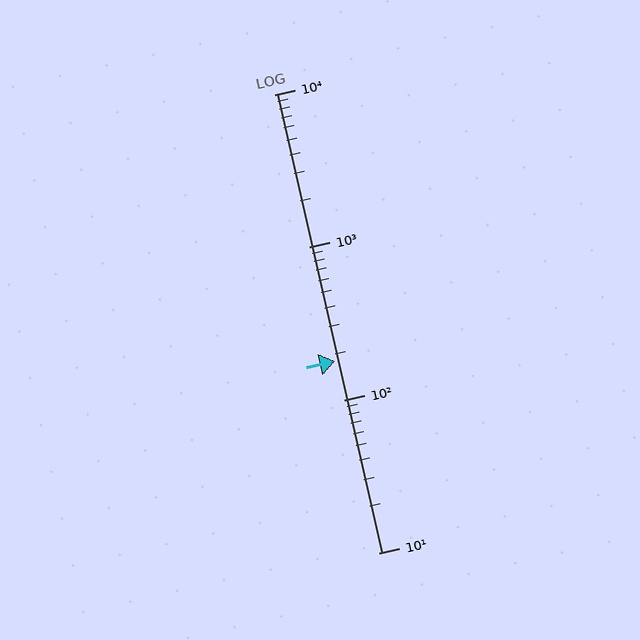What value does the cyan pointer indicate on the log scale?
The pointer indicates approximately 180.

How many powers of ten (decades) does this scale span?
The scale spans 3 decades, from 10 to 10000.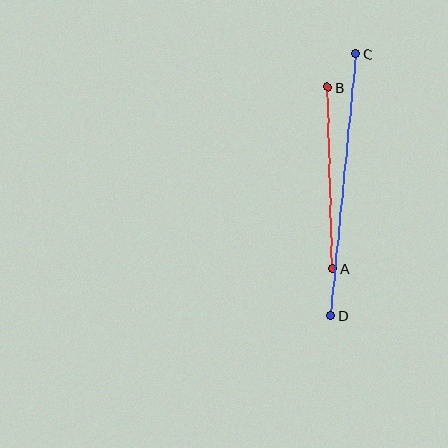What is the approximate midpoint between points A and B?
The midpoint is at approximately (330, 178) pixels.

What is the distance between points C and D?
The distance is approximately 263 pixels.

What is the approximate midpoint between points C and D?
The midpoint is at approximately (343, 185) pixels.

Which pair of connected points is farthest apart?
Points C and D are farthest apart.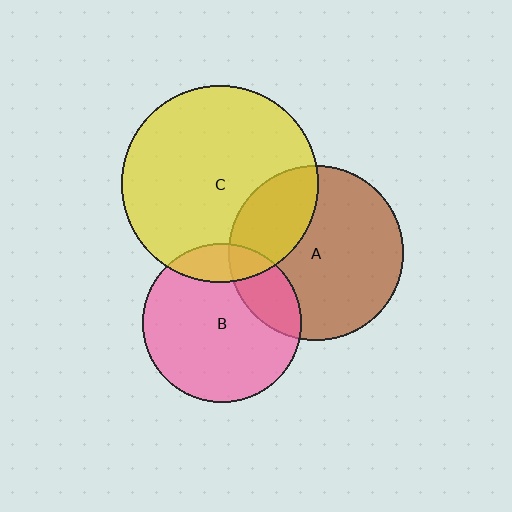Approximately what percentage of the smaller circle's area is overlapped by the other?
Approximately 20%.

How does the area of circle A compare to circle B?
Approximately 1.2 times.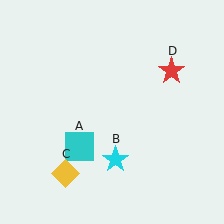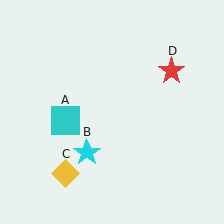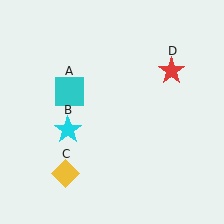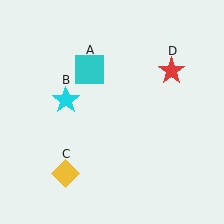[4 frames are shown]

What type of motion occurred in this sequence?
The cyan square (object A), cyan star (object B) rotated clockwise around the center of the scene.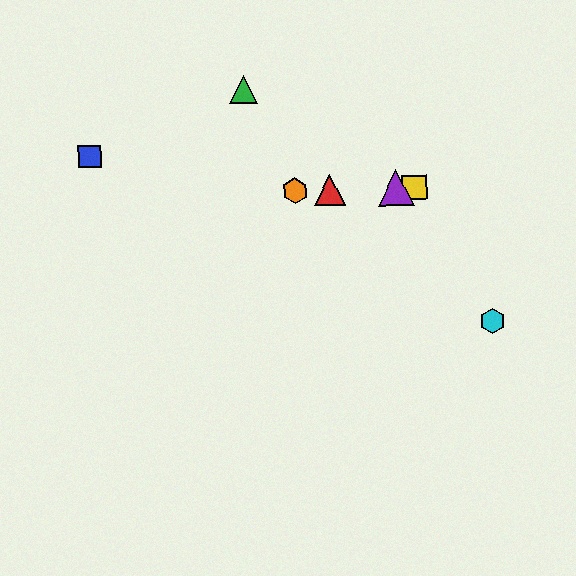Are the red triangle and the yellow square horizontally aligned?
Yes, both are at y≈190.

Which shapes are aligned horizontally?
The red triangle, the yellow square, the purple triangle, the orange hexagon are aligned horizontally.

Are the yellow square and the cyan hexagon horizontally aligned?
No, the yellow square is at y≈187 and the cyan hexagon is at y≈321.